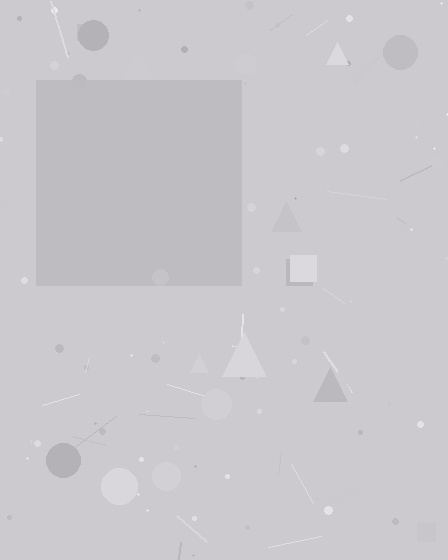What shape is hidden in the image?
A square is hidden in the image.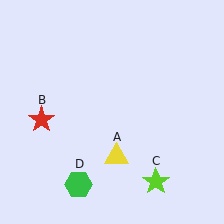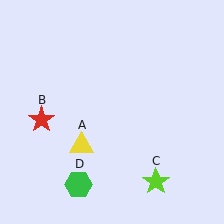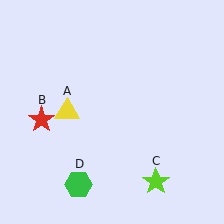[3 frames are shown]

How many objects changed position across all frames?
1 object changed position: yellow triangle (object A).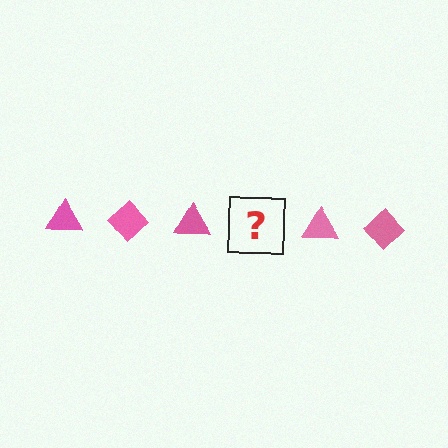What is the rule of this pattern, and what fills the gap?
The rule is that the pattern cycles through triangle, diamond shapes in pink. The gap should be filled with a pink diamond.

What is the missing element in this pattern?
The missing element is a pink diamond.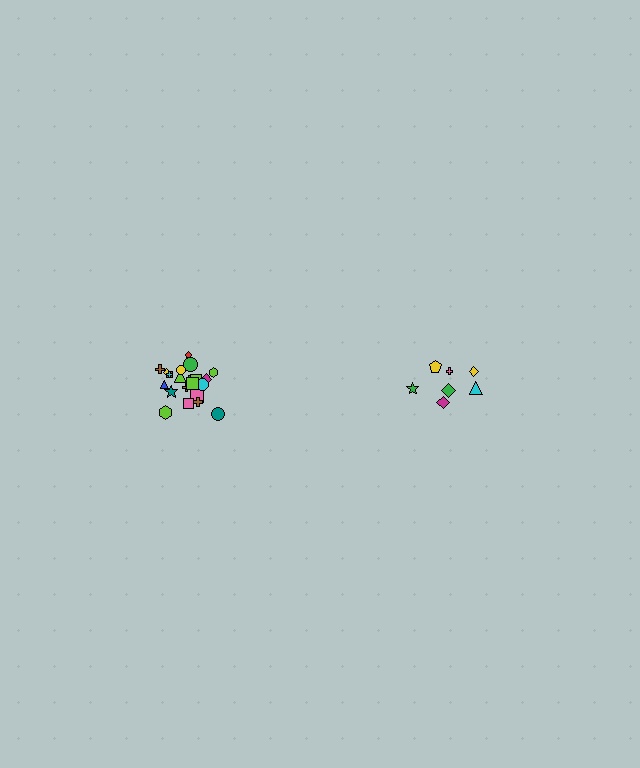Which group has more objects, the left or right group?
The left group.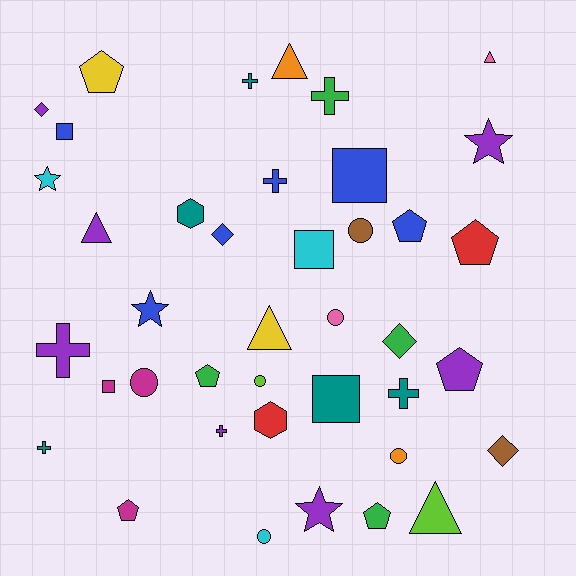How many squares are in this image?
There are 5 squares.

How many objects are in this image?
There are 40 objects.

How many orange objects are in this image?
There are 2 orange objects.